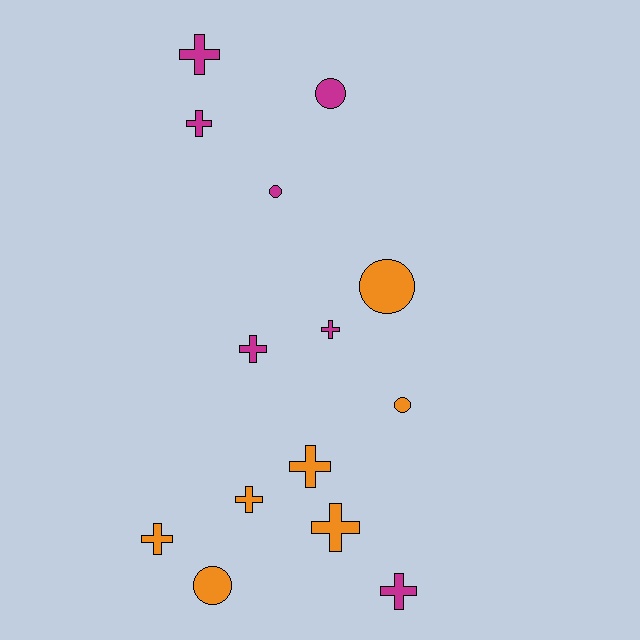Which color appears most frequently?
Orange, with 7 objects.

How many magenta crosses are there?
There are 5 magenta crosses.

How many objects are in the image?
There are 14 objects.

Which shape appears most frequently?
Cross, with 9 objects.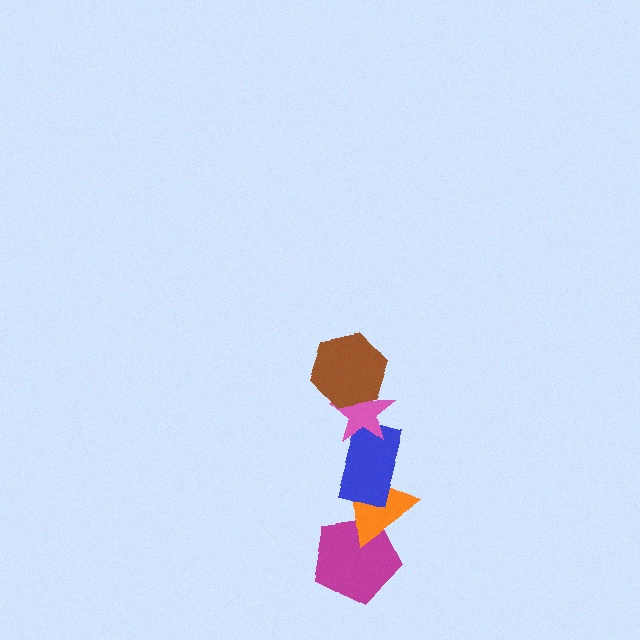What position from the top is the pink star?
The pink star is 2nd from the top.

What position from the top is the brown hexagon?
The brown hexagon is 1st from the top.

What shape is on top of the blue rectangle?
The pink star is on top of the blue rectangle.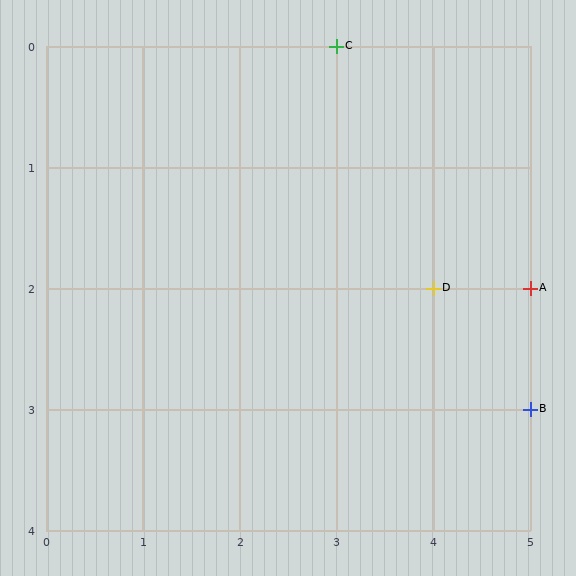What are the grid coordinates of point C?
Point C is at grid coordinates (3, 0).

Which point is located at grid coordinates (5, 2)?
Point A is at (5, 2).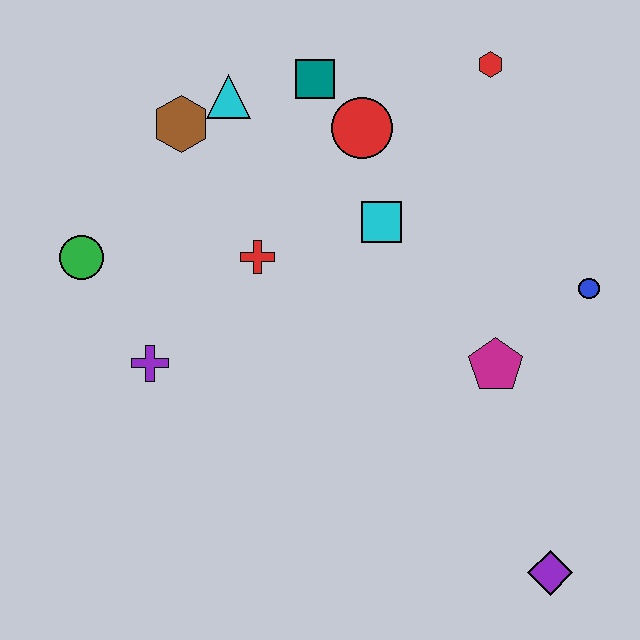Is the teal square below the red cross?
No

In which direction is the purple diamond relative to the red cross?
The purple diamond is below the red cross.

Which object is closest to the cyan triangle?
The brown hexagon is closest to the cyan triangle.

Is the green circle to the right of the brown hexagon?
No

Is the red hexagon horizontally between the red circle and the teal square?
No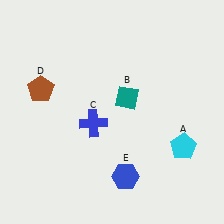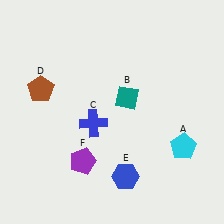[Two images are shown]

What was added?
A purple pentagon (F) was added in Image 2.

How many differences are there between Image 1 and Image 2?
There is 1 difference between the two images.